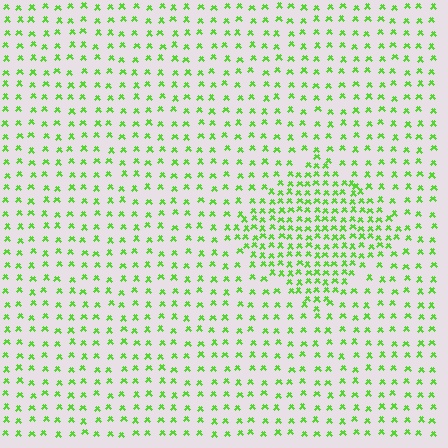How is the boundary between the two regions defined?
The boundary is defined by a change in element density (approximately 2.1x ratio). All elements are the same color, size, and shape.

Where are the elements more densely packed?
The elements are more densely packed inside the diamond boundary.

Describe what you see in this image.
The image contains small lime elements arranged at two different densities. A diamond-shaped region is visible where the elements are more densely packed than the surrounding area.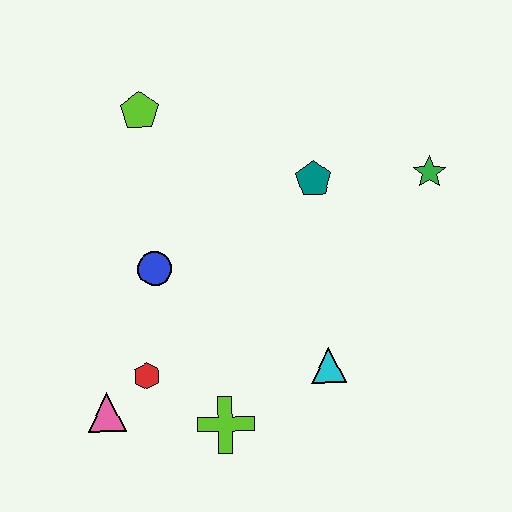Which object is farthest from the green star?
The pink triangle is farthest from the green star.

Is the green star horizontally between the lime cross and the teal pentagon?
No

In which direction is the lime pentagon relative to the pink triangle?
The lime pentagon is above the pink triangle.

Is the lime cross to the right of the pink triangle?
Yes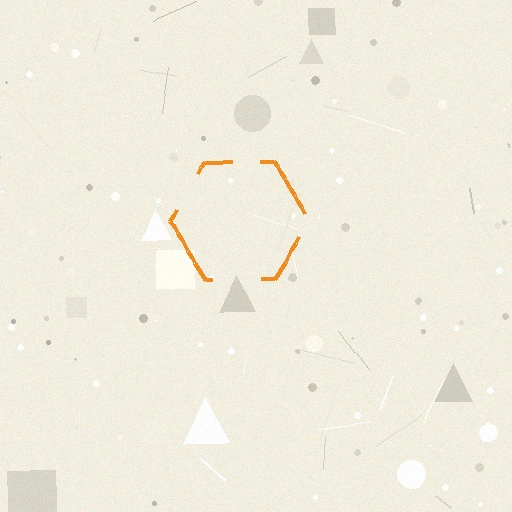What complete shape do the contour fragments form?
The contour fragments form a hexagon.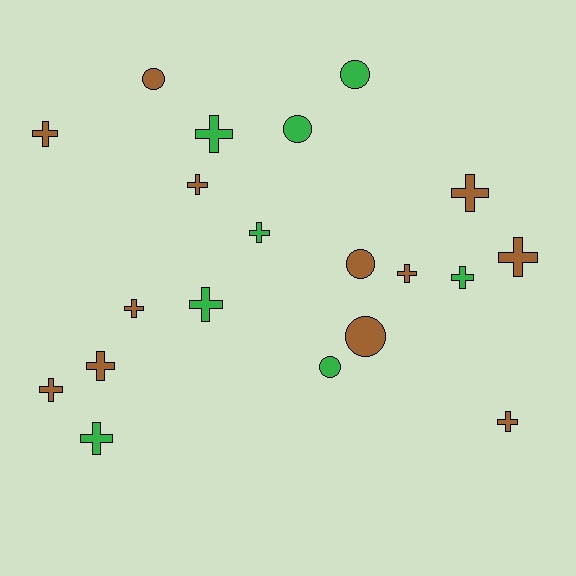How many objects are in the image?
There are 20 objects.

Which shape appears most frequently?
Cross, with 14 objects.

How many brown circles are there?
There are 3 brown circles.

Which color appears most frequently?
Brown, with 12 objects.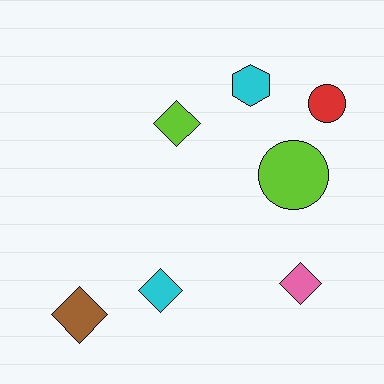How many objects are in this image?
There are 7 objects.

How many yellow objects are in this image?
There are no yellow objects.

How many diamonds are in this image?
There are 4 diamonds.